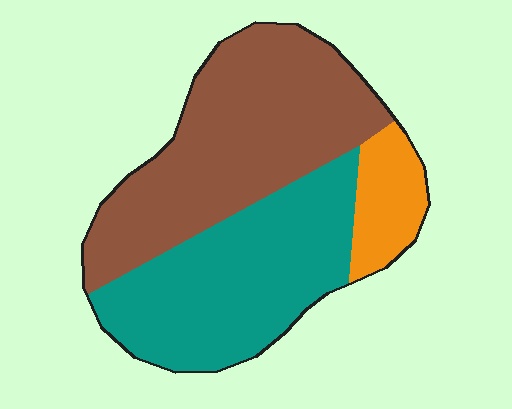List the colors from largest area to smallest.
From largest to smallest: brown, teal, orange.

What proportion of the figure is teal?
Teal covers around 40% of the figure.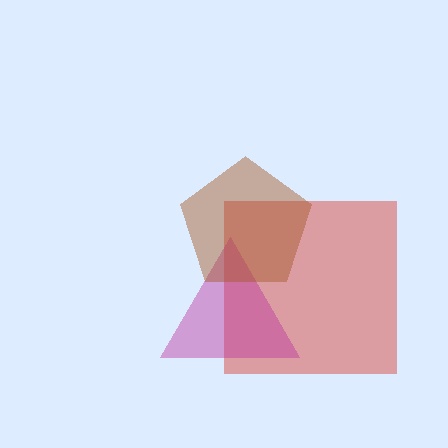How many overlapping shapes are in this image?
There are 3 overlapping shapes in the image.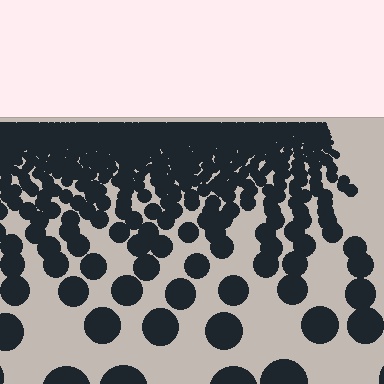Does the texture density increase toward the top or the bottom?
Density increases toward the top.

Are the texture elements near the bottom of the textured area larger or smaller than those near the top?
Larger. Near the bottom, elements are closer to the viewer and appear at a bigger on-screen size.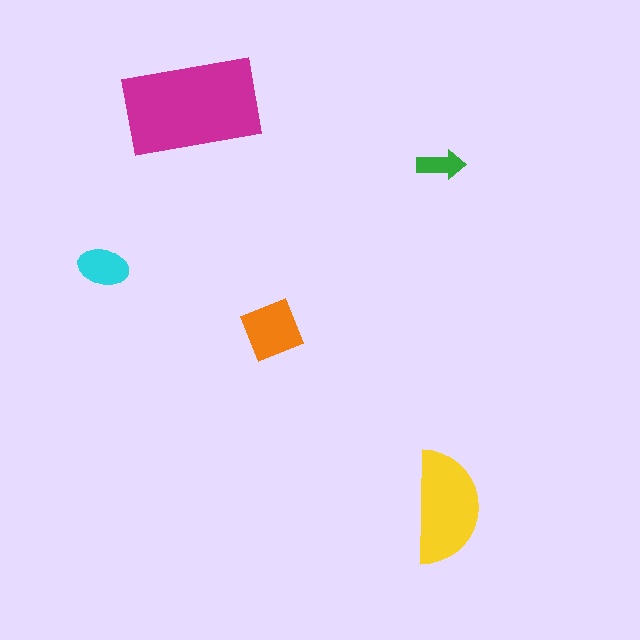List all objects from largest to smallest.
The magenta rectangle, the yellow semicircle, the orange diamond, the cyan ellipse, the green arrow.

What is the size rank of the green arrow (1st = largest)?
5th.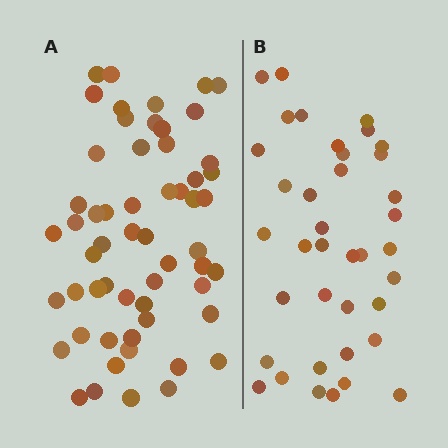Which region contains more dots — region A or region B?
Region A (the left region) has more dots.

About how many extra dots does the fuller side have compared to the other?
Region A has approximately 20 more dots than region B.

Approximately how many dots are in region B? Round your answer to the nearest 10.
About 40 dots. (The exact count is 38, which rounds to 40.)